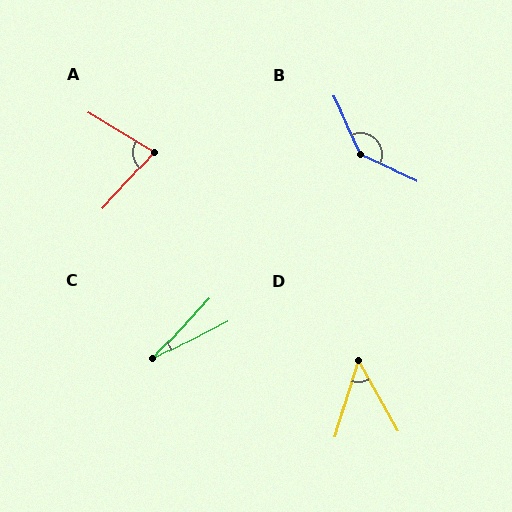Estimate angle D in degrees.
Approximately 46 degrees.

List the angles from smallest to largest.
C (20°), D (46°), A (79°), B (139°).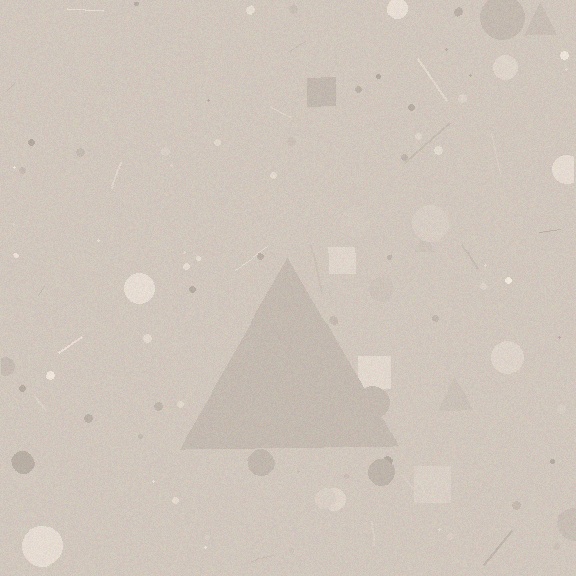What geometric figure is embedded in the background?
A triangle is embedded in the background.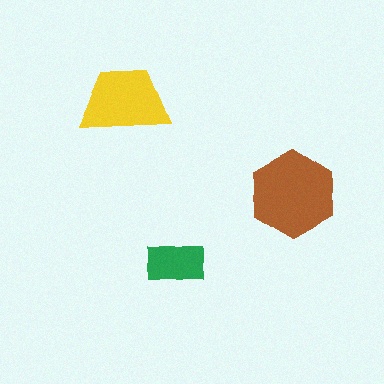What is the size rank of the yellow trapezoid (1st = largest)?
2nd.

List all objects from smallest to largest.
The green rectangle, the yellow trapezoid, the brown hexagon.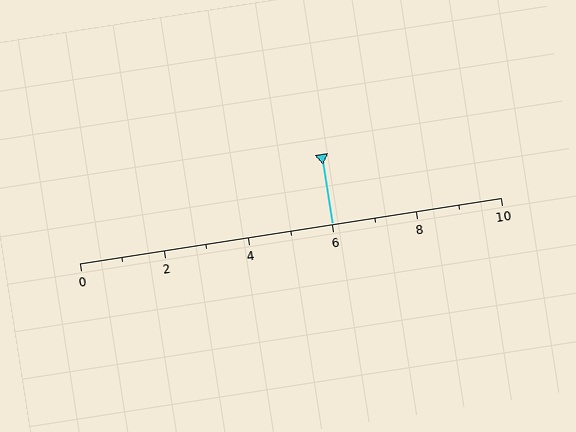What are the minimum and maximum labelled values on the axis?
The axis runs from 0 to 10.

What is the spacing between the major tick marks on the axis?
The major ticks are spaced 2 apart.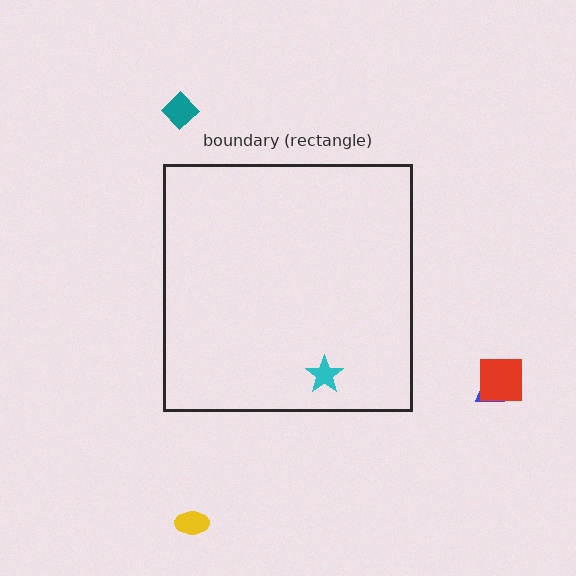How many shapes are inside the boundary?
1 inside, 4 outside.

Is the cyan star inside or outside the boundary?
Inside.